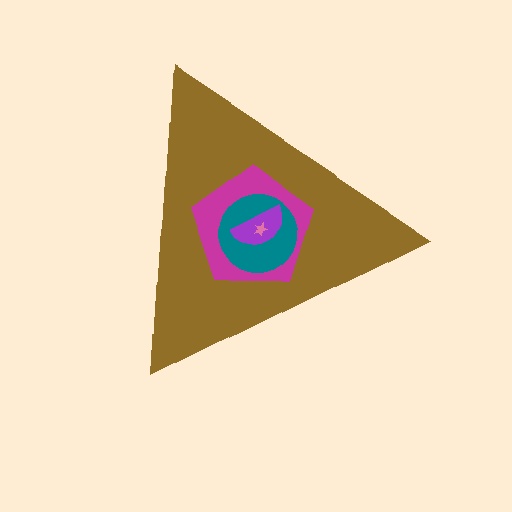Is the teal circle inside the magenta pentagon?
Yes.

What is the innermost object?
The pink star.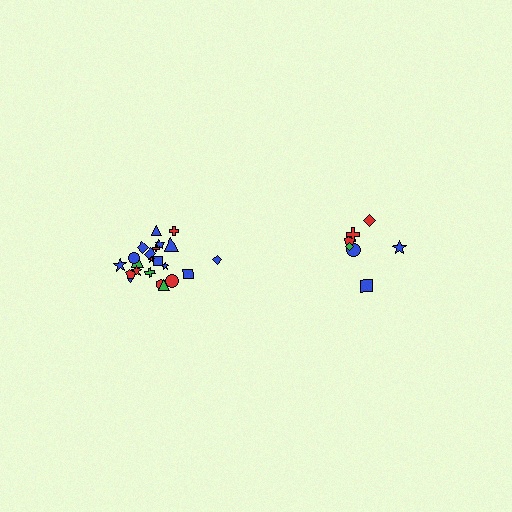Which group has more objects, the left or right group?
The left group.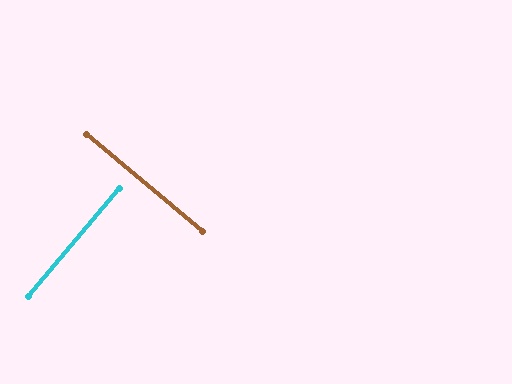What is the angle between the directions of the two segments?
Approximately 90 degrees.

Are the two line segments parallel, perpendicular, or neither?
Perpendicular — they meet at approximately 90°.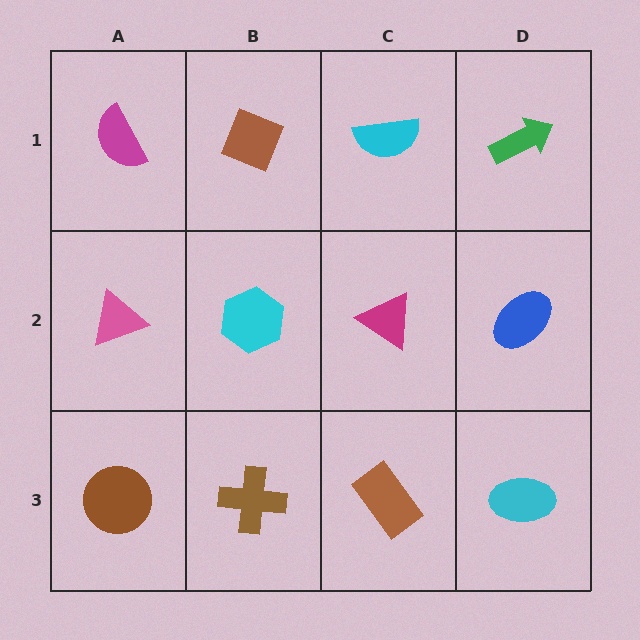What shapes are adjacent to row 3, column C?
A magenta triangle (row 2, column C), a brown cross (row 3, column B), a cyan ellipse (row 3, column D).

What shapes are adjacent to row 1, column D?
A blue ellipse (row 2, column D), a cyan semicircle (row 1, column C).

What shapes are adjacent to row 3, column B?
A cyan hexagon (row 2, column B), a brown circle (row 3, column A), a brown rectangle (row 3, column C).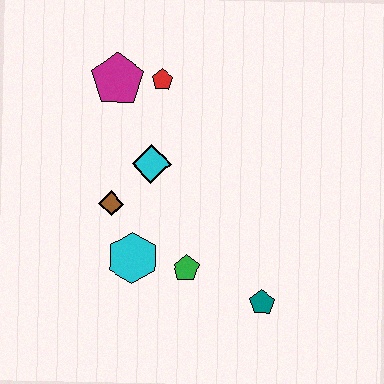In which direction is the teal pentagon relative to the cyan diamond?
The teal pentagon is below the cyan diamond.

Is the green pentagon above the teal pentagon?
Yes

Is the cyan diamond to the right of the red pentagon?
No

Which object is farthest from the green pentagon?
The magenta pentagon is farthest from the green pentagon.